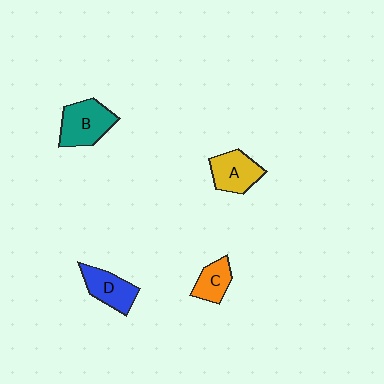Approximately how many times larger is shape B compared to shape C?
Approximately 1.7 times.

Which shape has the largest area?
Shape B (teal).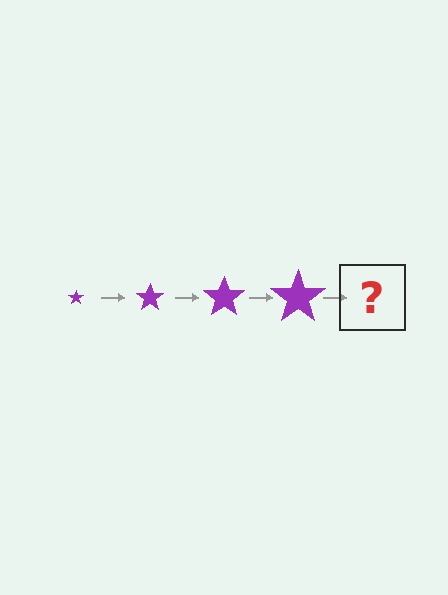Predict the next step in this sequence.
The next step is a purple star, larger than the previous one.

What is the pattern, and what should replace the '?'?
The pattern is that the star gets progressively larger each step. The '?' should be a purple star, larger than the previous one.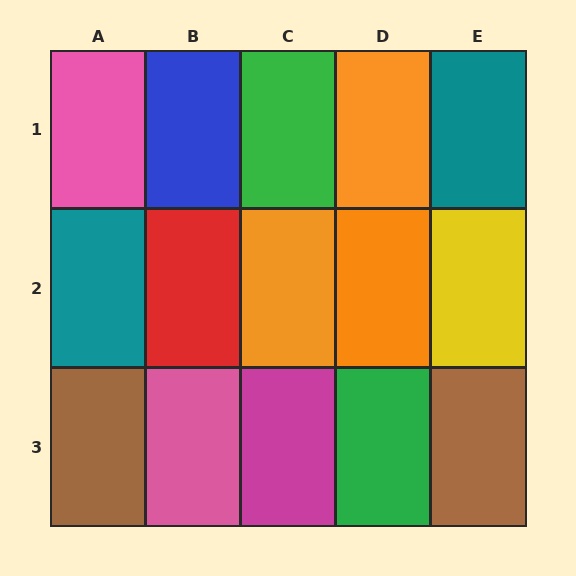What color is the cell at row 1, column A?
Pink.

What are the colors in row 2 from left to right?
Teal, red, orange, orange, yellow.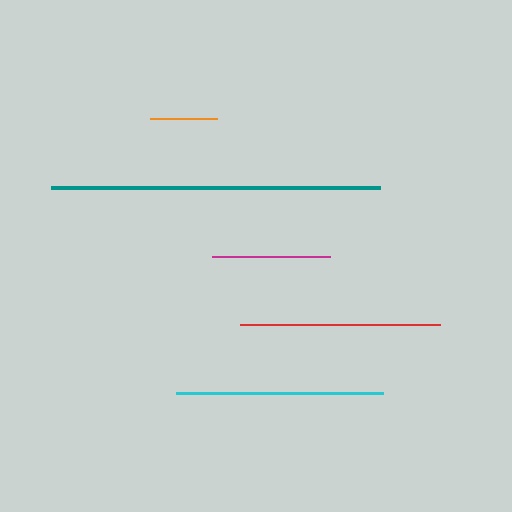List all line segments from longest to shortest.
From longest to shortest: teal, cyan, red, magenta, orange.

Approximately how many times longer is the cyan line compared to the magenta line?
The cyan line is approximately 1.8 times the length of the magenta line.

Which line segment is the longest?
The teal line is the longest at approximately 328 pixels.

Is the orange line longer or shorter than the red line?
The red line is longer than the orange line.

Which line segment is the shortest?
The orange line is the shortest at approximately 67 pixels.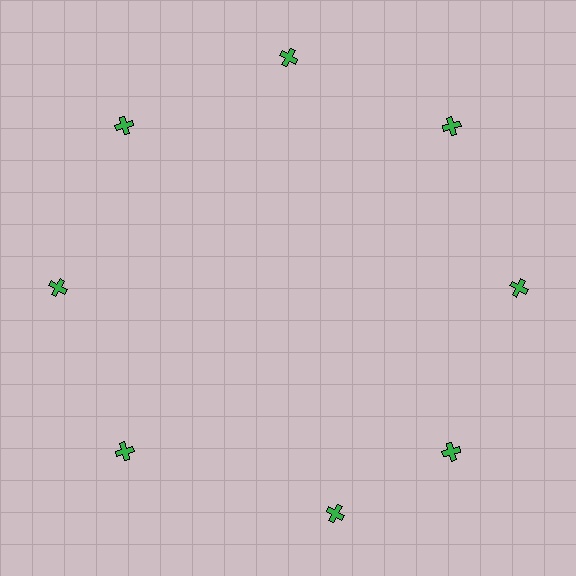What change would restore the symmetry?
The symmetry would be restored by rotating it back into even spacing with its neighbors so that all 8 crosses sit at equal angles and equal distance from the center.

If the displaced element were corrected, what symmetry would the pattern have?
It would have 8-fold rotational symmetry — the pattern would map onto itself every 45 degrees.